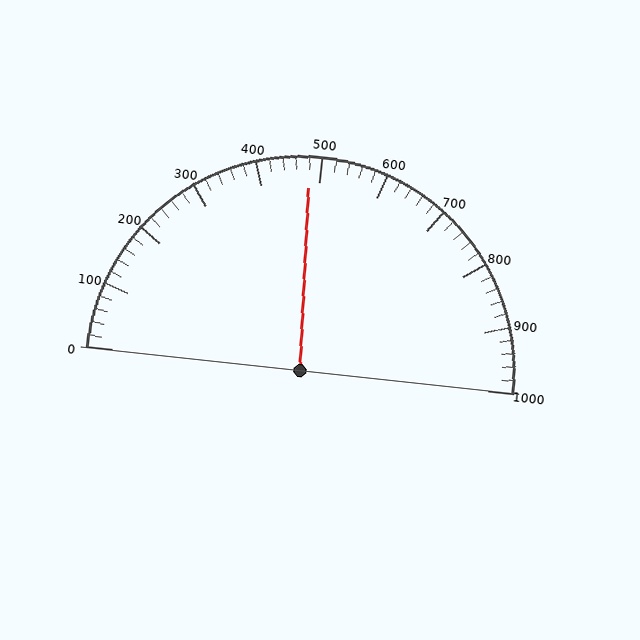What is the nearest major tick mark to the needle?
The nearest major tick mark is 500.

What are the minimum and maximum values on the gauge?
The gauge ranges from 0 to 1000.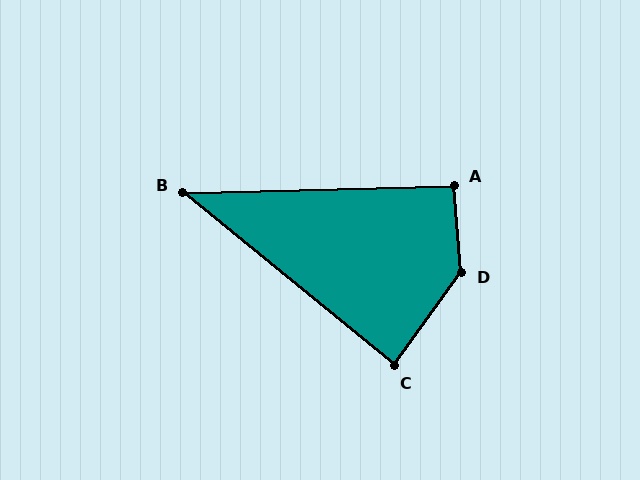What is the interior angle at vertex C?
Approximately 87 degrees (approximately right).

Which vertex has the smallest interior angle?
B, at approximately 41 degrees.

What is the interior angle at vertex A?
Approximately 93 degrees (approximately right).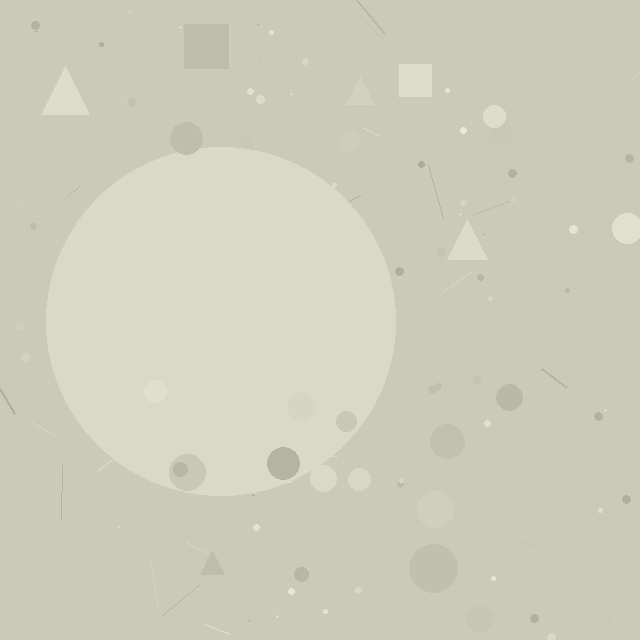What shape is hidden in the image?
A circle is hidden in the image.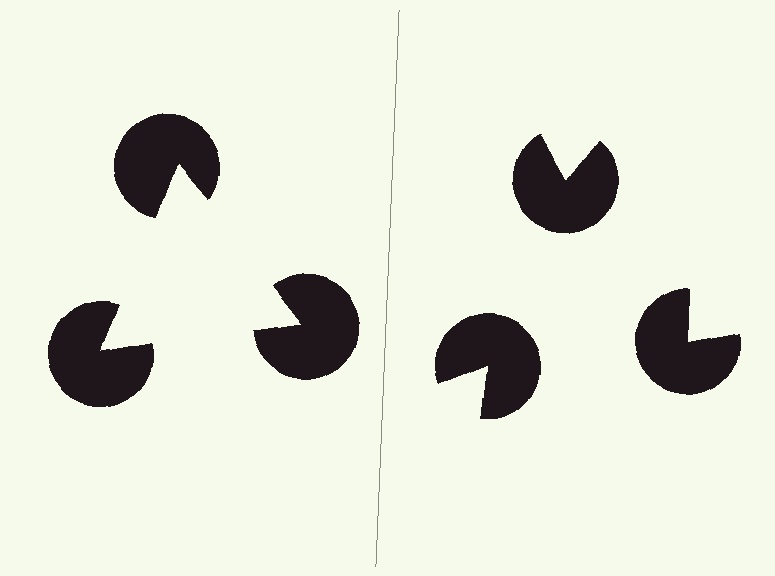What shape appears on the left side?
An illusory triangle.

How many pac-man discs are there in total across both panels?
6 — 3 on each side.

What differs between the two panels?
The pac-man discs are positioned identically on both sides; only the wedge orientations differ. On the left they align to a triangle; on the right they are misaligned.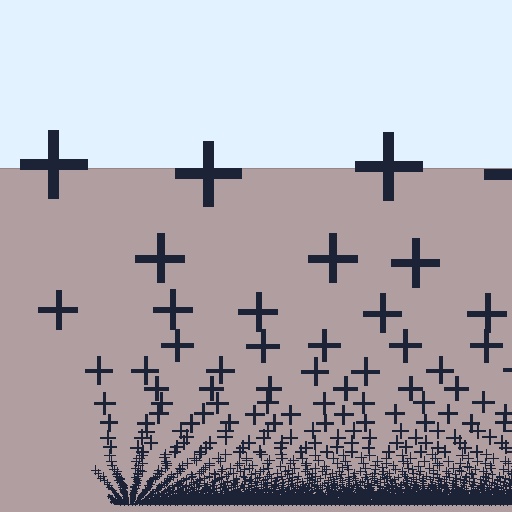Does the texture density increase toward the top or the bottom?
Density increases toward the bottom.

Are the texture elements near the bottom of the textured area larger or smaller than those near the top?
Smaller. The gradient is inverted — elements near the bottom are smaller and denser.